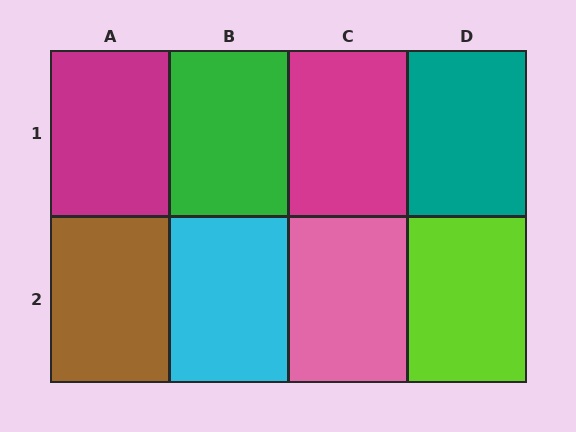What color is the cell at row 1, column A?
Magenta.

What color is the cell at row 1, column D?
Teal.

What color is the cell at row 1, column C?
Magenta.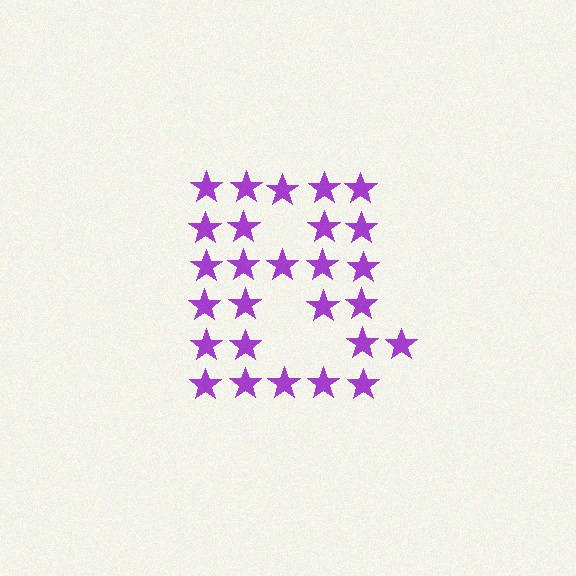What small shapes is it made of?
It is made of small stars.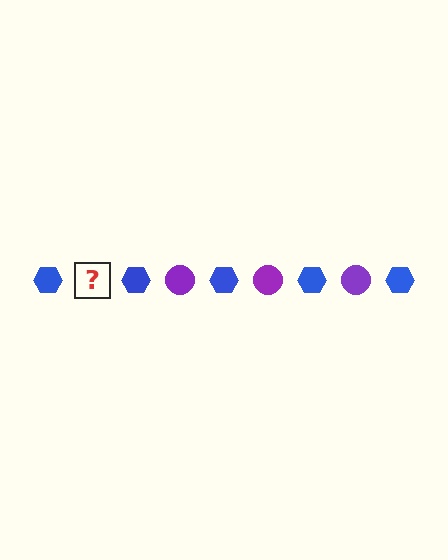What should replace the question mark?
The question mark should be replaced with a purple circle.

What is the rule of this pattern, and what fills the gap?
The rule is that the pattern alternates between blue hexagon and purple circle. The gap should be filled with a purple circle.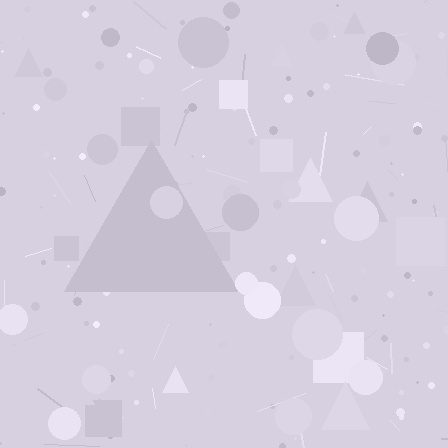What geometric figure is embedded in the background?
A triangle is embedded in the background.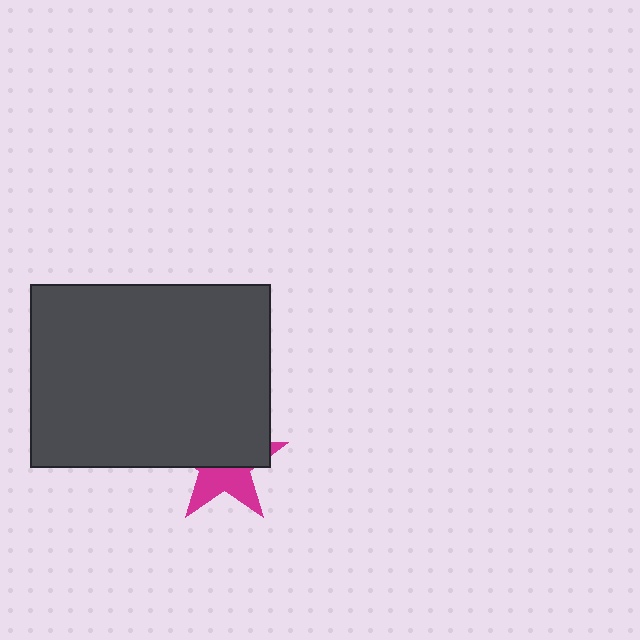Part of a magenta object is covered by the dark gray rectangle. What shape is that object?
It is a star.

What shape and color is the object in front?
The object in front is a dark gray rectangle.